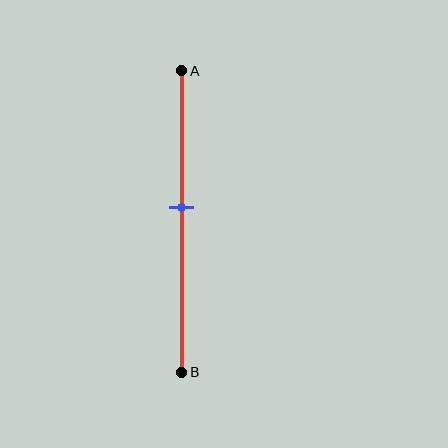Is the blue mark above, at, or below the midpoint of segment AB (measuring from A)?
The blue mark is above the midpoint of segment AB.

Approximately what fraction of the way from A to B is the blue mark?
The blue mark is approximately 45% of the way from A to B.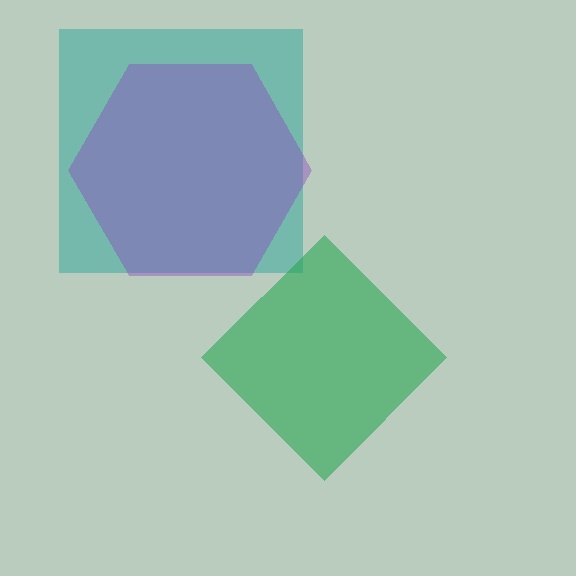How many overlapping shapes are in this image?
There are 3 overlapping shapes in the image.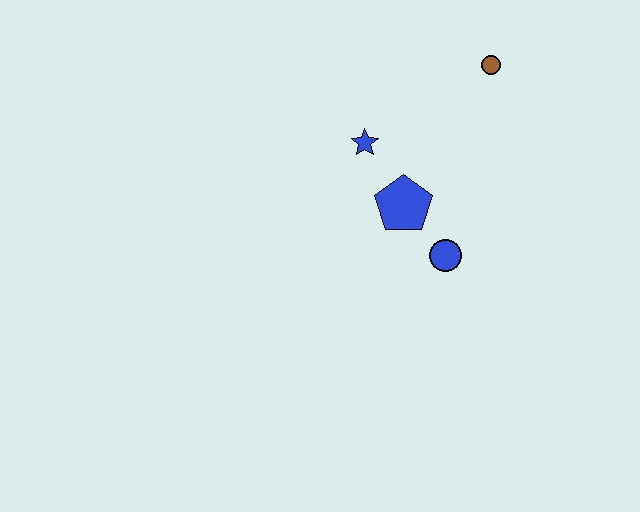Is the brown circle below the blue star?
No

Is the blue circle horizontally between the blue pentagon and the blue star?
No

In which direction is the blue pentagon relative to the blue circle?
The blue pentagon is above the blue circle.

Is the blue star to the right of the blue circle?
No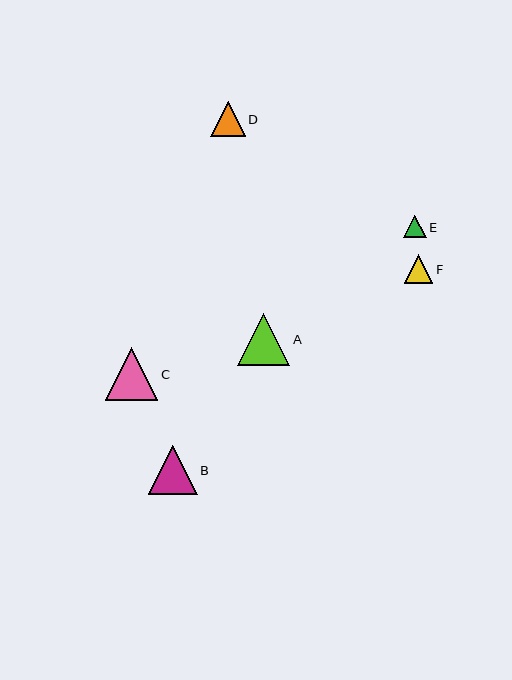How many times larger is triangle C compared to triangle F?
Triangle C is approximately 1.8 times the size of triangle F.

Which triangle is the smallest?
Triangle E is the smallest with a size of approximately 22 pixels.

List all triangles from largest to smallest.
From largest to smallest: C, A, B, D, F, E.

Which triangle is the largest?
Triangle C is the largest with a size of approximately 52 pixels.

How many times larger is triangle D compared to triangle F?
Triangle D is approximately 1.2 times the size of triangle F.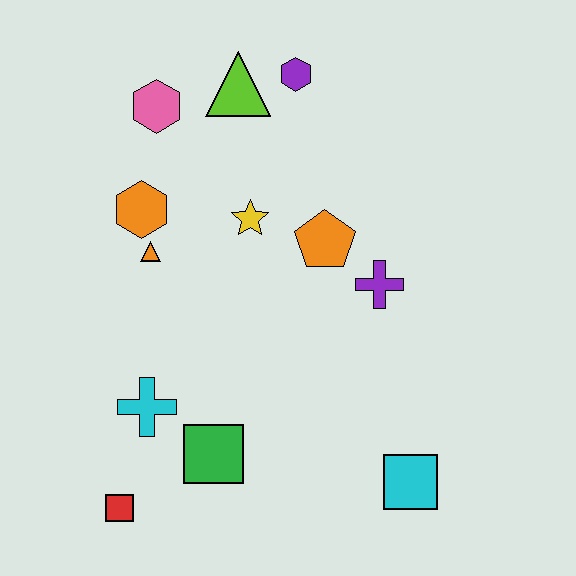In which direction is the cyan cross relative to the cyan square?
The cyan cross is to the left of the cyan square.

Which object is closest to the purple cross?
The orange pentagon is closest to the purple cross.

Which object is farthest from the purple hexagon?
The red square is farthest from the purple hexagon.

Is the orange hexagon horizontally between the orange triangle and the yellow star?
No